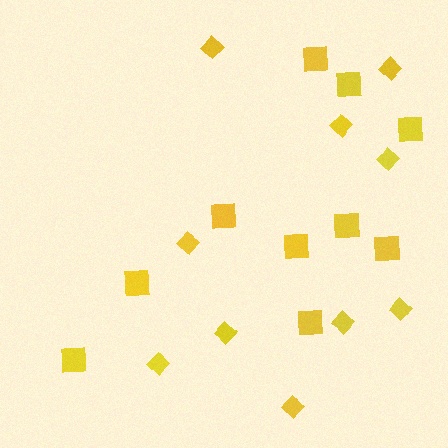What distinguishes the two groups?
There are 2 groups: one group of diamonds (10) and one group of squares (10).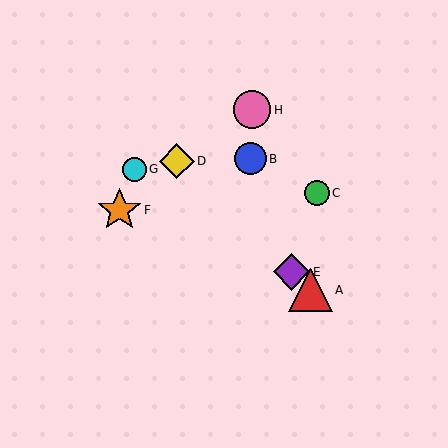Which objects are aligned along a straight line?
Objects A, D, E are aligned along a straight line.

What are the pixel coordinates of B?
Object B is at (250, 159).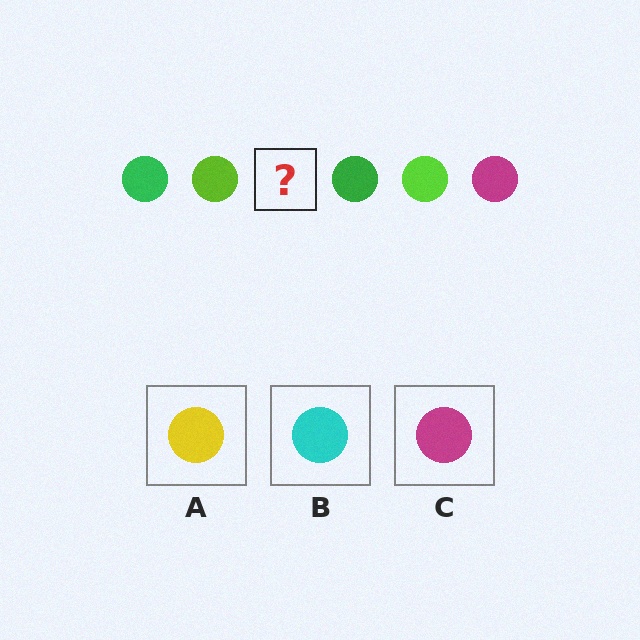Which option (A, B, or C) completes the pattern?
C.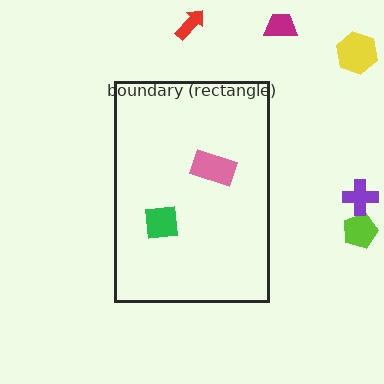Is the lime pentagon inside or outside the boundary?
Outside.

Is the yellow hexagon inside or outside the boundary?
Outside.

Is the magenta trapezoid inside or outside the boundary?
Outside.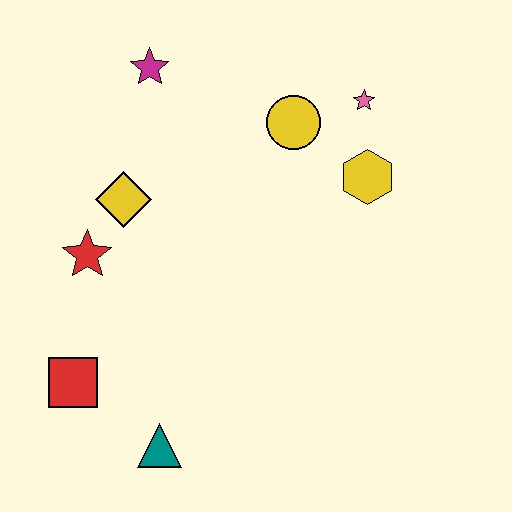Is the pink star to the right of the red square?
Yes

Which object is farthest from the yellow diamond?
The pink star is farthest from the yellow diamond.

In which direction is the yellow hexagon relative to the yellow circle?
The yellow hexagon is to the right of the yellow circle.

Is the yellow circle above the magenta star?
No